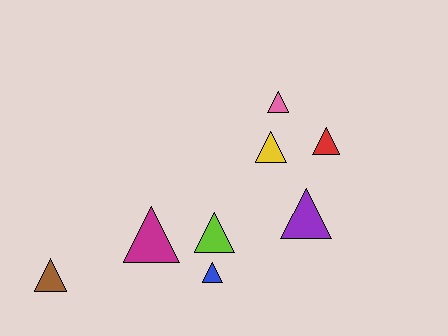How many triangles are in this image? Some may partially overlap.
There are 8 triangles.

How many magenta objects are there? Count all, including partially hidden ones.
There is 1 magenta object.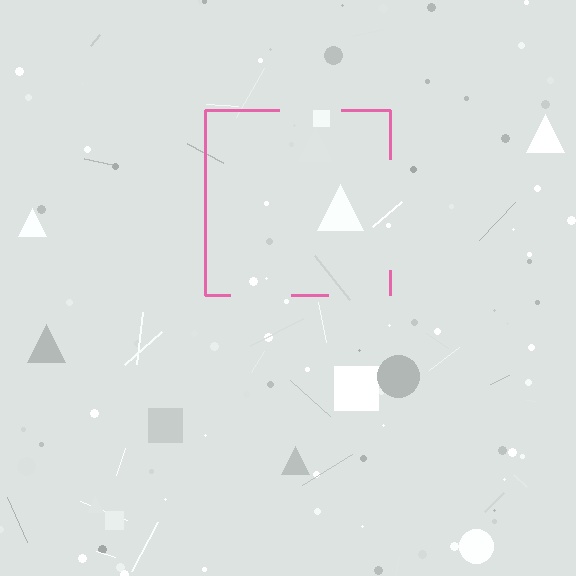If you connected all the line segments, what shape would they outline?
They would outline a square.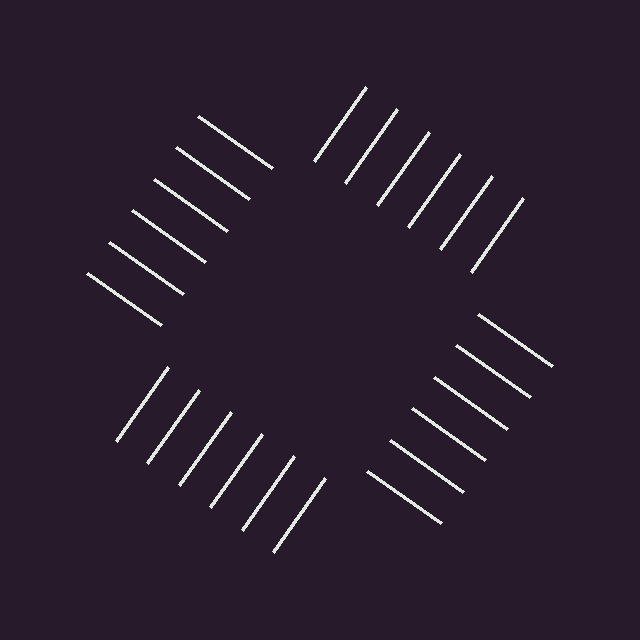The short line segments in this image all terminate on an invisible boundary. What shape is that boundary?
An illusory square — the line segments terminate on its edges but no continuous stroke is drawn.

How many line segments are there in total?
24 — 6 along each of the 4 edges.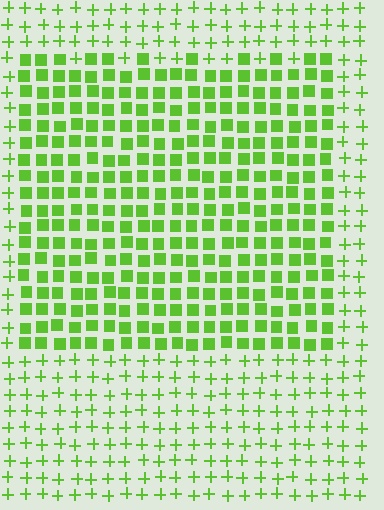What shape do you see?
I see a rectangle.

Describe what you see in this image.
The image is filled with small lime elements arranged in a uniform grid. A rectangle-shaped region contains squares, while the surrounding area contains plus signs. The boundary is defined purely by the change in element shape.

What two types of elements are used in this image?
The image uses squares inside the rectangle region and plus signs outside it.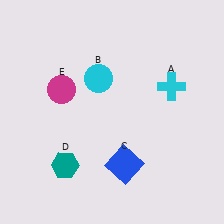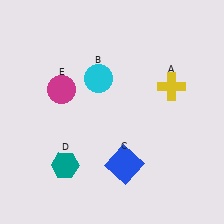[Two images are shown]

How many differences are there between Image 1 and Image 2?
There is 1 difference between the two images.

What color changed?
The cross (A) changed from cyan in Image 1 to yellow in Image 2.